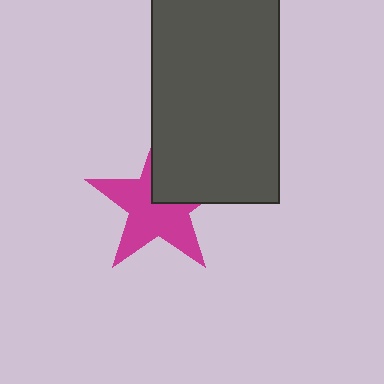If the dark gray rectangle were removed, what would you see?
You would see the complete magenta star.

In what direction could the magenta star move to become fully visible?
The magenta star could move toward the lower-left. That would shift it out from behind the dark gray rectangle entirely.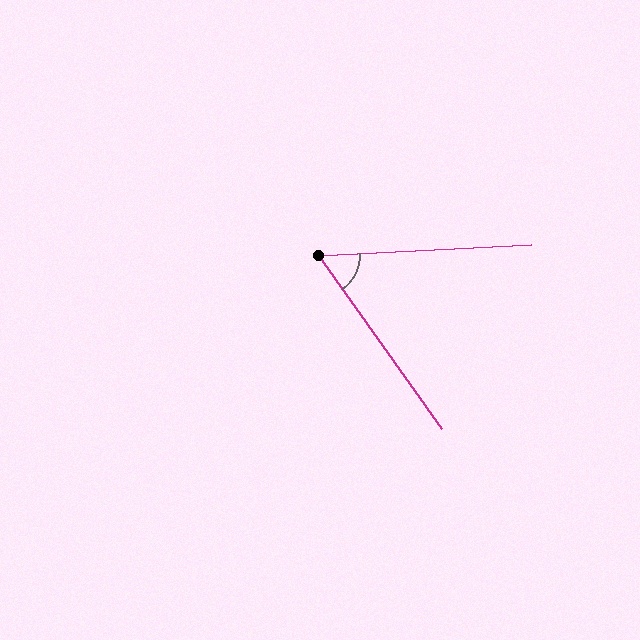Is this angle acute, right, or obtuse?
It is acute.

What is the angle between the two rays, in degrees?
Approximately 57 degrees.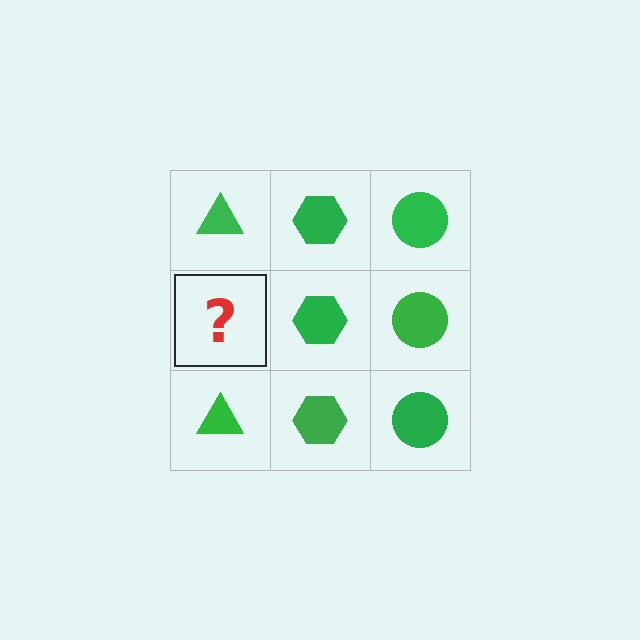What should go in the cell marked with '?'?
The missing cell should contain a green triangle.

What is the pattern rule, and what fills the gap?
The rule is that each column has a consistent shape. The gap should be filled with a green triangle.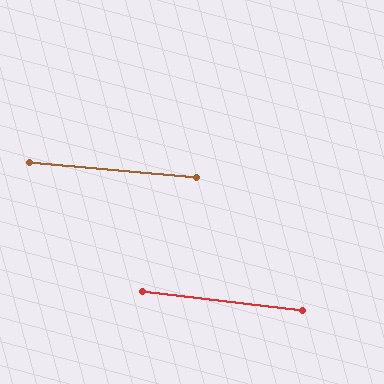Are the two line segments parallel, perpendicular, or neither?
Parallel — their directions differ by only 1.4°.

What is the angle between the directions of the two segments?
Approximately 1 degree.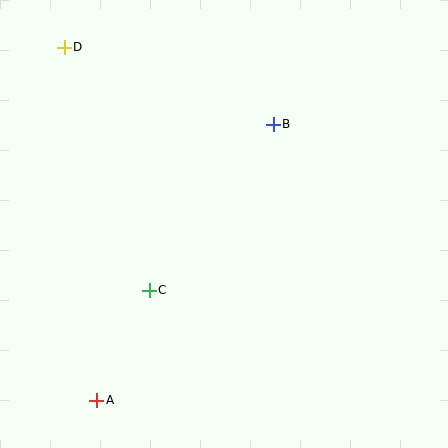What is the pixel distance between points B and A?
The distance between B and A is 327 pixels.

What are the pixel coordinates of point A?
Point A is at (97, 400).